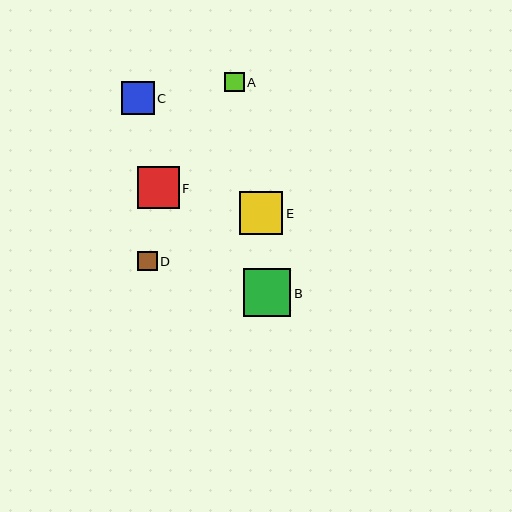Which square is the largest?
Square B is the largest with a size of approximately 48 pixels.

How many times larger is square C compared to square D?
Square C is approximately 1.7 times the size of square D.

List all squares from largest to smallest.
From largest to smallest: B, E, F, C, A, D.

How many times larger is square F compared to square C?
Square F is approximately 1.3 times the size of square C.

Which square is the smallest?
Square D is the smallest with a size of approximately 19 pixels.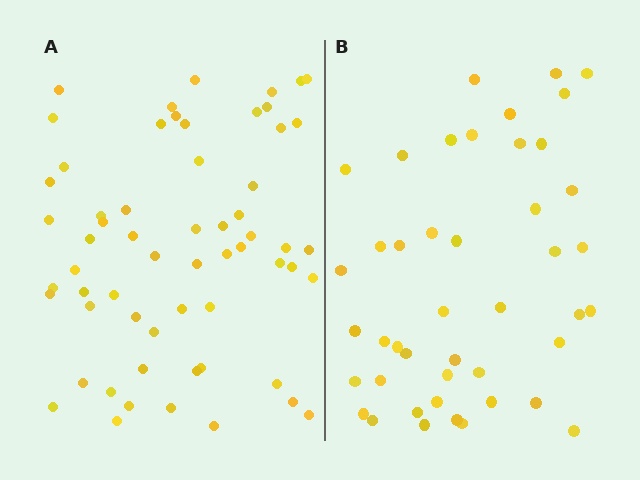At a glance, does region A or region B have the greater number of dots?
Region A (the left region) has more dots.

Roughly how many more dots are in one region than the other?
Region A has approximately 15 more dots than region B.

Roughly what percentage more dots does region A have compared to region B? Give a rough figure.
About 35% more.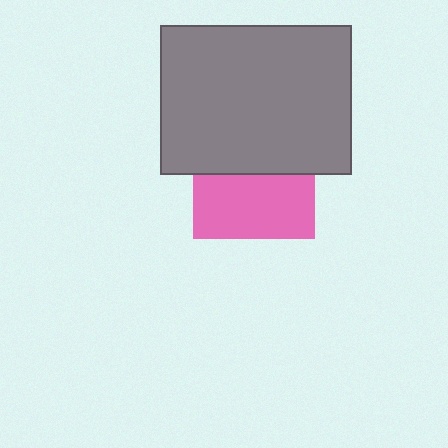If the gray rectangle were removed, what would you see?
You would see the complete pink square.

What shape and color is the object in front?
The object in front is a gray rectangle.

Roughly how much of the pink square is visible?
About half of it is visible (roughly 52%).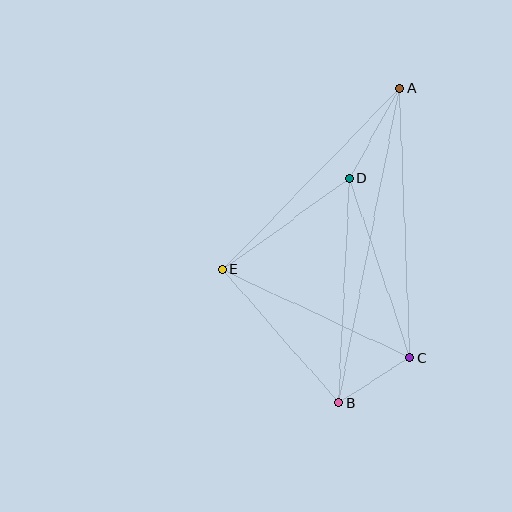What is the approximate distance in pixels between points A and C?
The distance between A and C is approximately 270 pixels.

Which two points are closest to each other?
Points B and C are closest to each other.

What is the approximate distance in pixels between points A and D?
The distance between A and D is approximately 103 pixels.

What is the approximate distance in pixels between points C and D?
The distance between C and D is approximately 190 pixels.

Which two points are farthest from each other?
Points A and B are farthest from each other.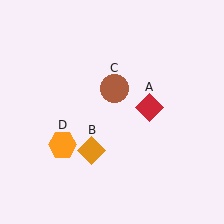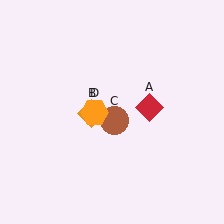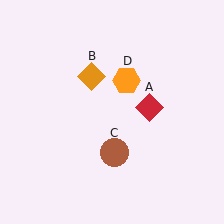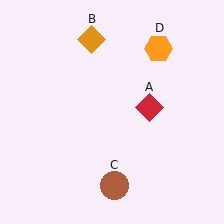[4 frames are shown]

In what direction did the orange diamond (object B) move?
The orange diamond (object B) moved up.